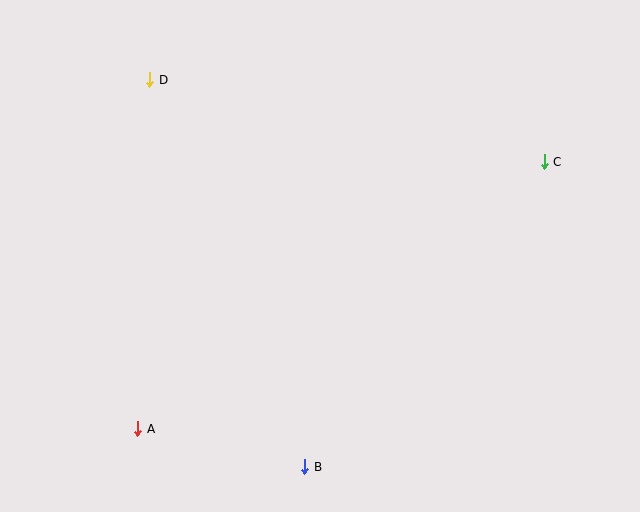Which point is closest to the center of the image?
Point B at (305, 467) is closest to the center.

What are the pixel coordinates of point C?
Point C is at (544, 162).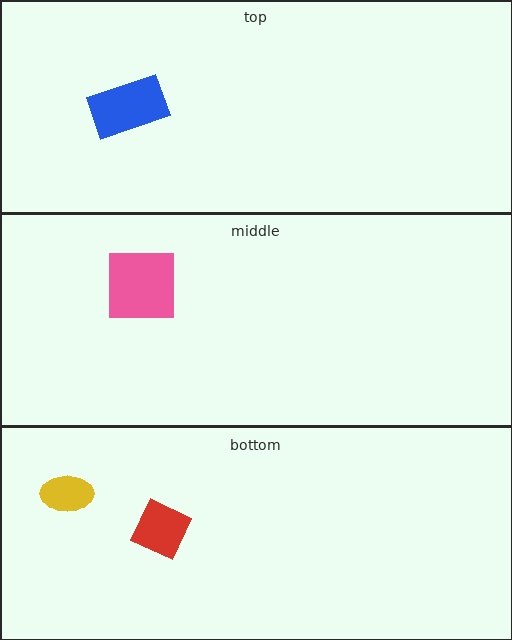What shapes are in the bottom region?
The yellow ellipse, the red diamond.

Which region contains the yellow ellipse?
The bottom region.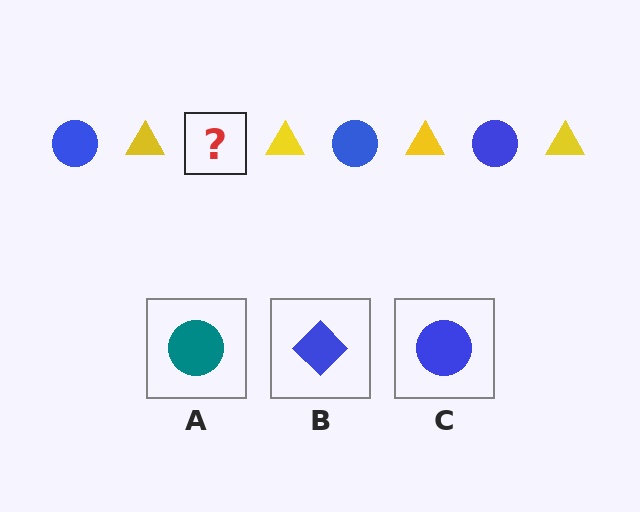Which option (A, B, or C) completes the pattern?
C.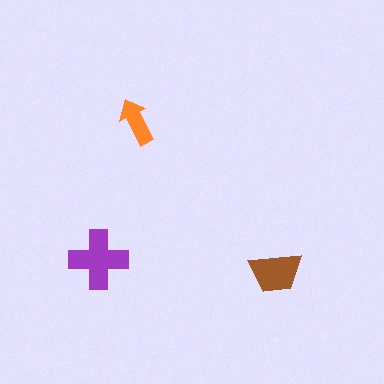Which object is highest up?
The orange arrow is topmost.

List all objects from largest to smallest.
The purple cross, the brown trapezoid, the orange arrow.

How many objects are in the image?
There are 3 objects in the image.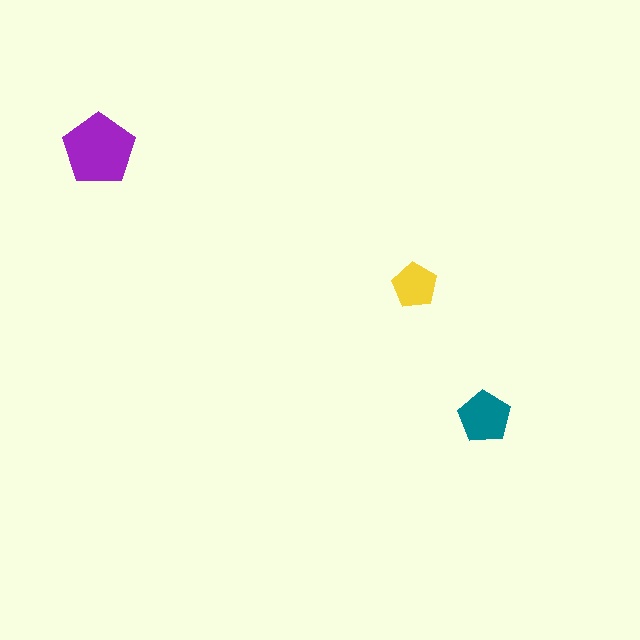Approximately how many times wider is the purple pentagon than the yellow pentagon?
About 1.5 times wider.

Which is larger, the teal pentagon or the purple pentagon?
The purple one.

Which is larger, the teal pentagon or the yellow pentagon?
The teal one.